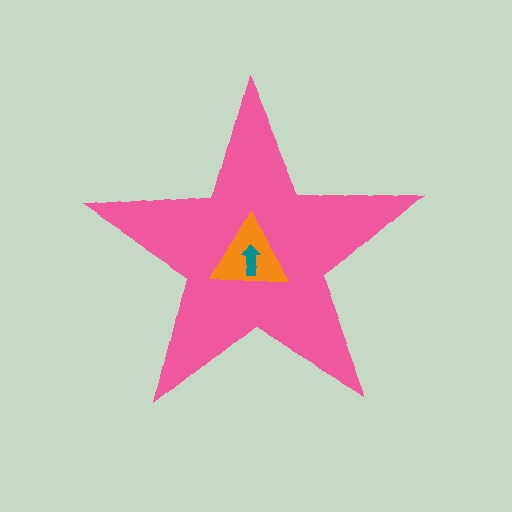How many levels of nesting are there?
3.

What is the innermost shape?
The teal arrow.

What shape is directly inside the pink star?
The orange triangle.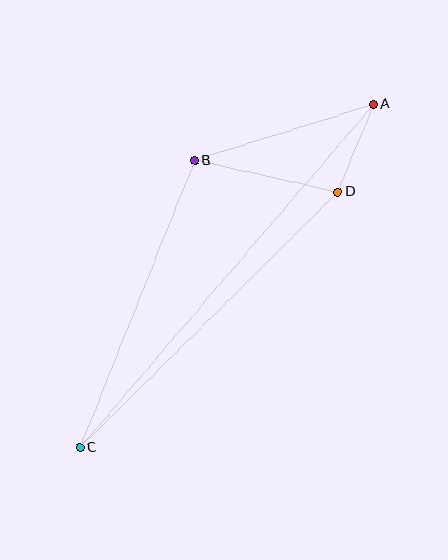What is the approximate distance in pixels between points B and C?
The distance between B and C is approximately 309 pixels.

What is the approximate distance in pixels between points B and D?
The distance between B and D is approximately 147 pixels.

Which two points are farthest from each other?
Points A and C are farthest from each other.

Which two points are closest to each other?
Points A and D are closest to each other.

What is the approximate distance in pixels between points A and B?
The distance between A and B is approximately 188 pixels.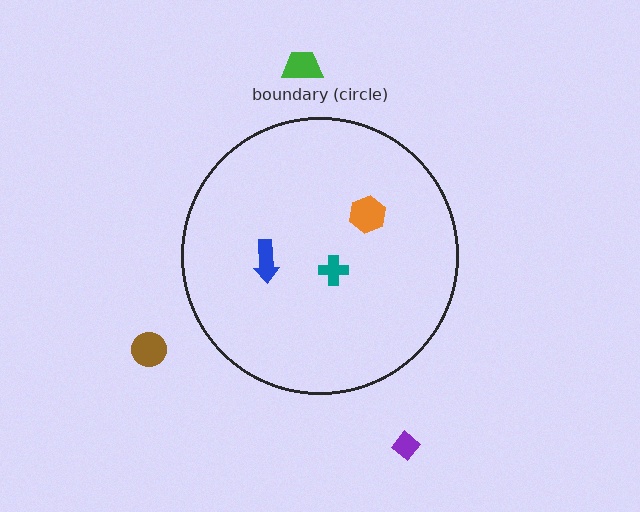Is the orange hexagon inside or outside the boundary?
Inside.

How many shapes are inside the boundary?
3 inside, 3 outside.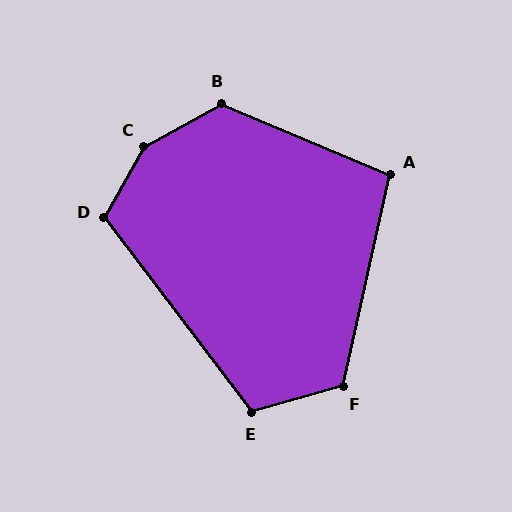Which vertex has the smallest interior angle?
A, at approximately 101 degrees.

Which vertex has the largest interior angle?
C, at approximately 148 degrees.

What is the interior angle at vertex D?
Approximately 114 degrees (obtuse).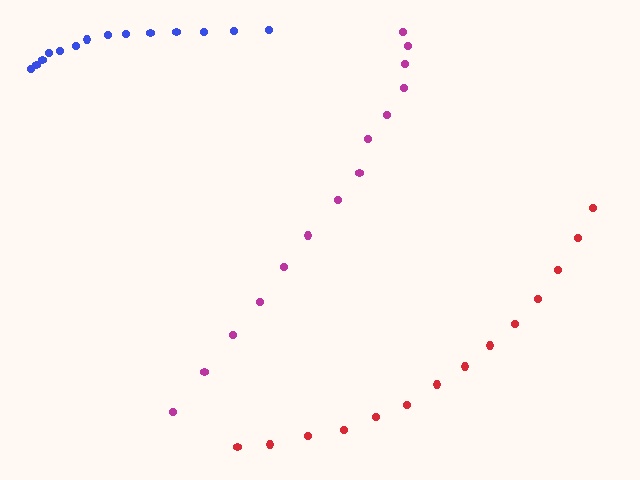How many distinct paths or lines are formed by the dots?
There are 3 distinct paths.